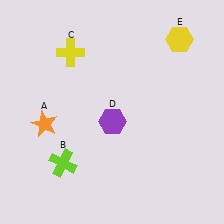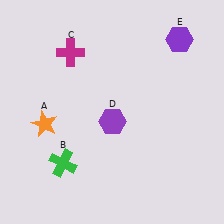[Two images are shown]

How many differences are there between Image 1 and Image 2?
There are 3 differences between the two images.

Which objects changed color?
B changed from lime to green. C changed from yellow to magenta. E changed from yellow to purple.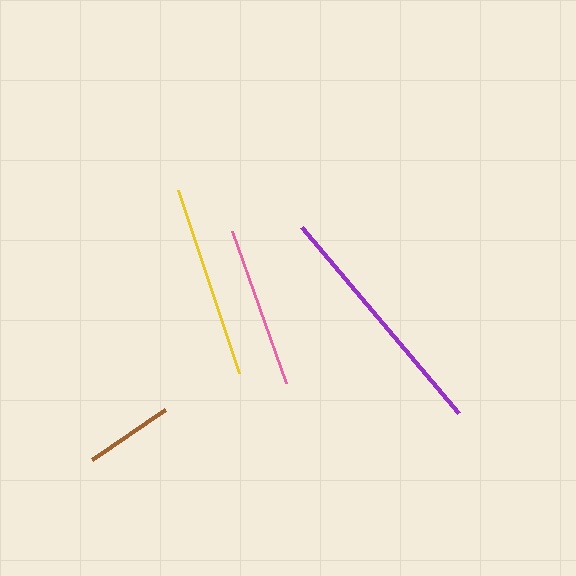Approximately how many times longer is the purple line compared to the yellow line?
The purple line is approximately 1.3 times the length of the yellow line.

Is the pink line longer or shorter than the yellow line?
The yellow line is longer than the pink line.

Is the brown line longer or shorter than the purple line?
The purple line is longer than the brown line.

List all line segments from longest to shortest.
From longest to shortest: purple, yellow, pink, brown.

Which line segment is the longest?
The purple line is the longest at approximately 244 pixels.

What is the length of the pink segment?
The pink segment is approximately 161 pixels long.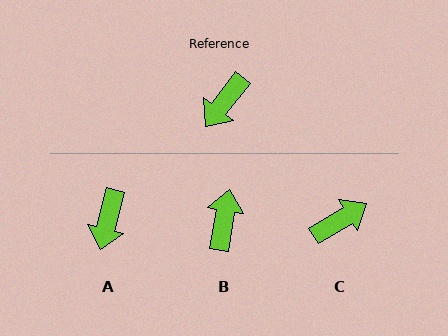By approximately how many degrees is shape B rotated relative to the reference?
Approximately 152 degrees clockwise.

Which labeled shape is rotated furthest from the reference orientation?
C, about 159 degrees away.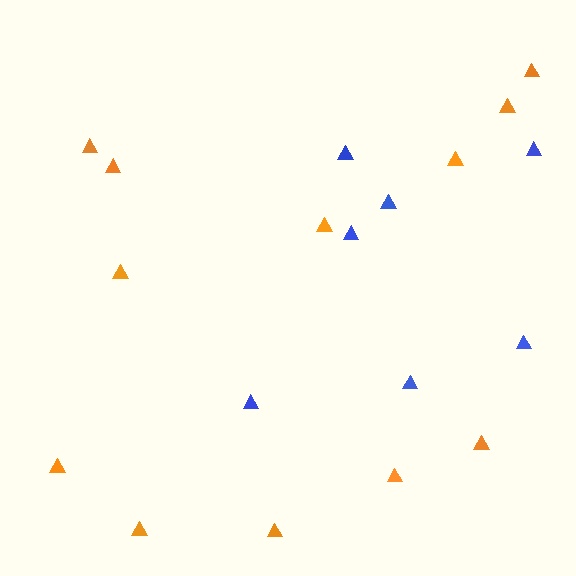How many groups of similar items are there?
There are 2 groups: one group of blue triangles (7) and one group of orange triangles (12).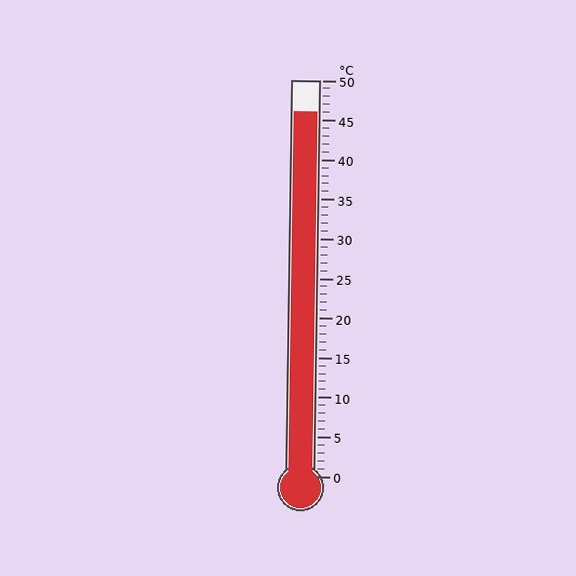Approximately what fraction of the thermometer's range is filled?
The thermometer is filled to approximately 90% of its range.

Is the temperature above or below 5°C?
The temperature is above 5°C.